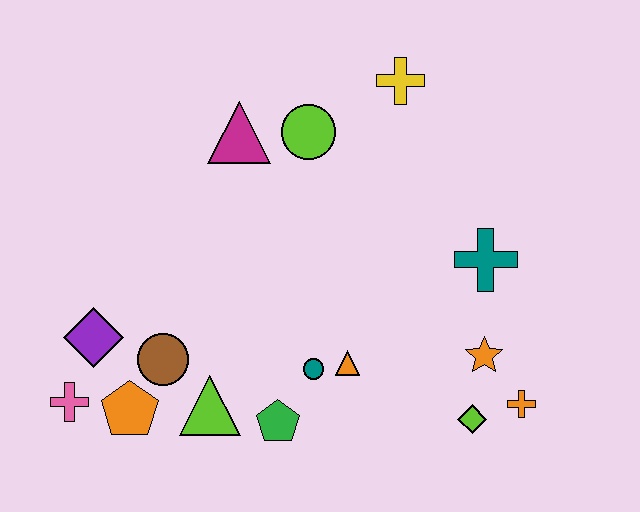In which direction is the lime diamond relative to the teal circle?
The lime diamond is to the right of the teal circle.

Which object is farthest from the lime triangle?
The yellow cross is farthest from the lime triangle.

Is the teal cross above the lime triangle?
Yes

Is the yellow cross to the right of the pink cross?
Yes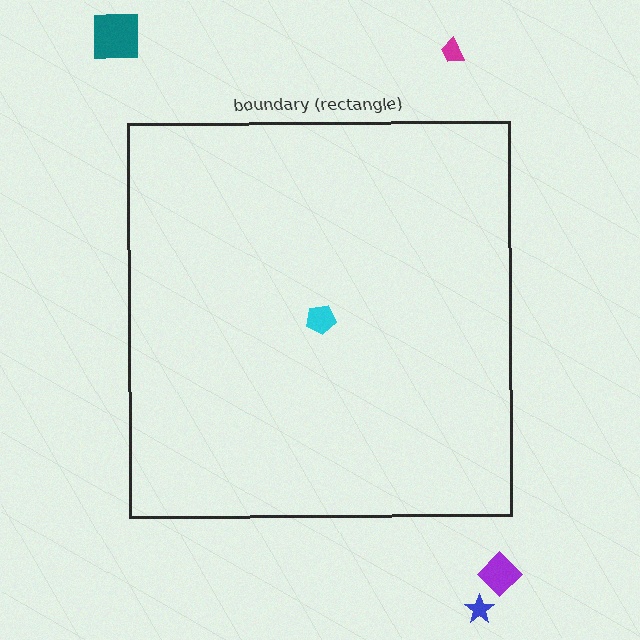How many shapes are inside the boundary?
1 inside, 4 outside.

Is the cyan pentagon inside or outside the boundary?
Inside.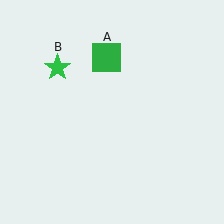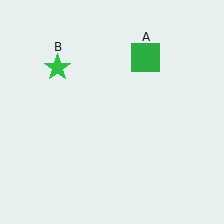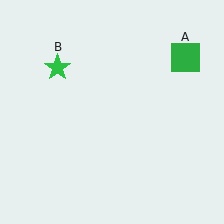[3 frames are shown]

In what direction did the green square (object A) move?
The green square (object A) moved right.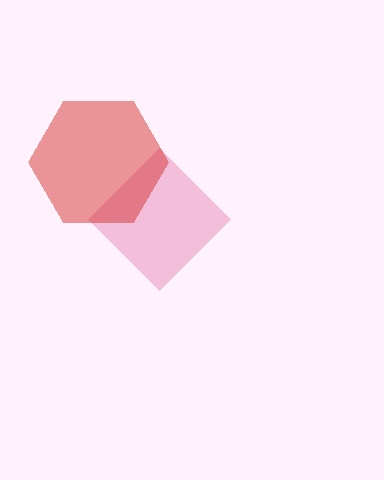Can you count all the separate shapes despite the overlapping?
Yes, there are 2 separate shapes.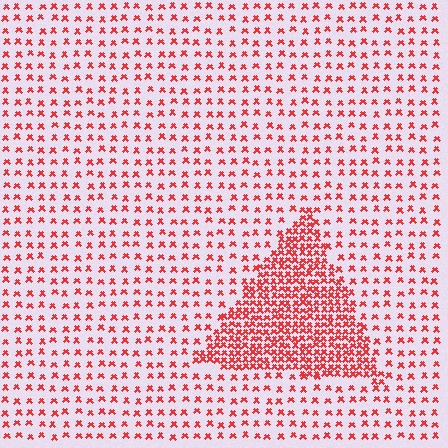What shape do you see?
I see a triangle.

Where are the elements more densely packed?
The elements are more densely packed inside the triangle boundary.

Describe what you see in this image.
The image contains small red elements arranged at two different densities. A triangle-shaped region is visible where the elements are more densely packed than the surrounding area.